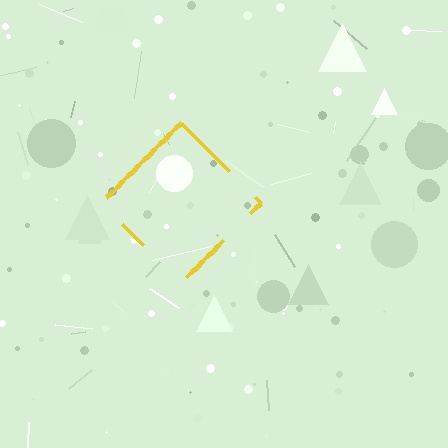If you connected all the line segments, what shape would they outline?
They would outline a diamond.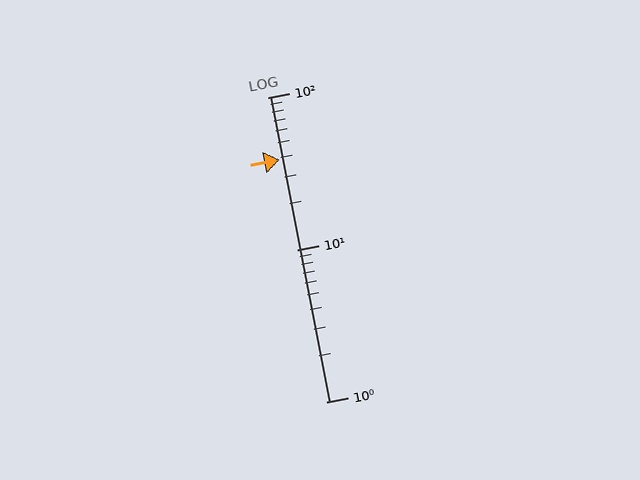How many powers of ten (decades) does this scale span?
The scale spans 2 decades, from 1 to 100.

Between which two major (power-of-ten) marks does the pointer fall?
The pointer is between 10 and 100.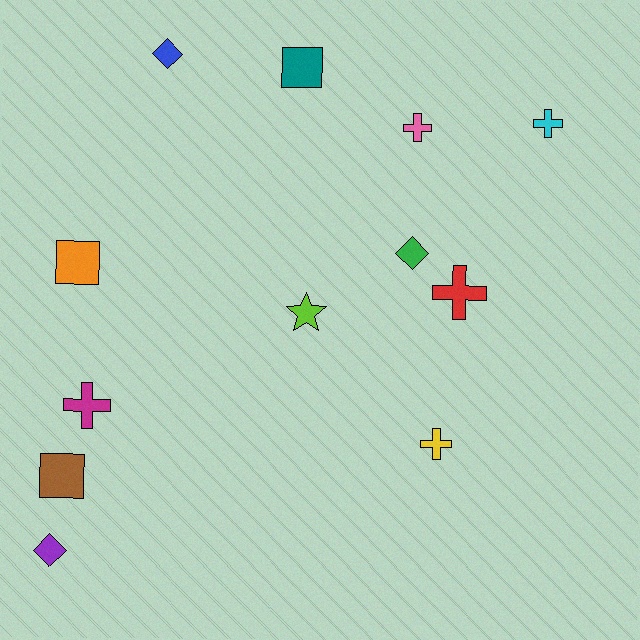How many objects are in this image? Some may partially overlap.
There are 12 objects.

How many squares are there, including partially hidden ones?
There are 3 squares.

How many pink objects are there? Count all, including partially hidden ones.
There is 1 pink object.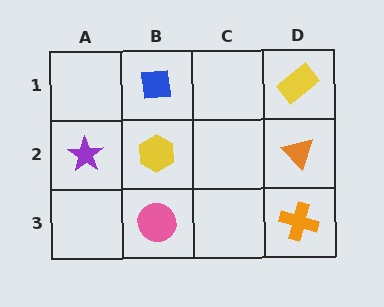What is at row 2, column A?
A purple star.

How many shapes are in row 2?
3 shapes.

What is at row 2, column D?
An orange triangle.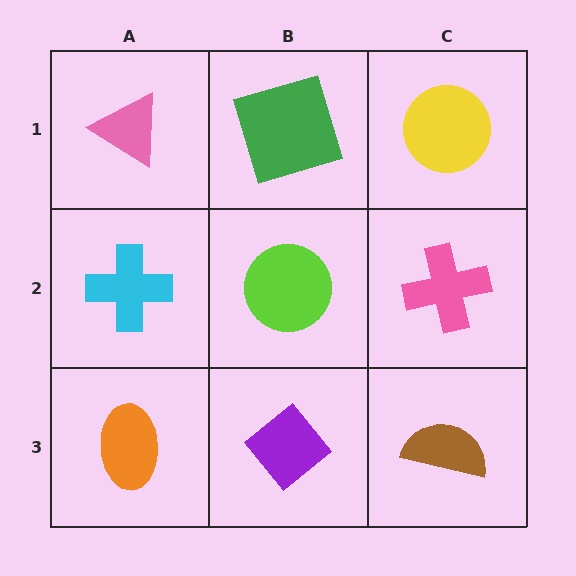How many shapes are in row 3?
3 shapes.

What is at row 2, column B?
A lime circle.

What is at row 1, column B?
A green square.